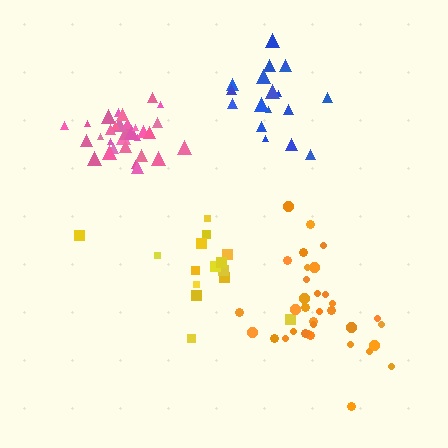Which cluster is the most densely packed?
Pink.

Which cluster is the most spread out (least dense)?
Yellow.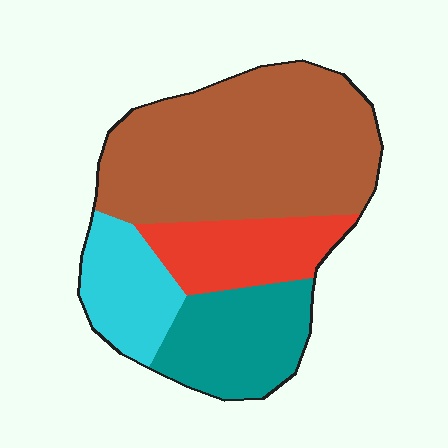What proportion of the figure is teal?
Teal takes up about one fifth (1/5) of the figure.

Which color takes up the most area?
Brown, at roughly 50%.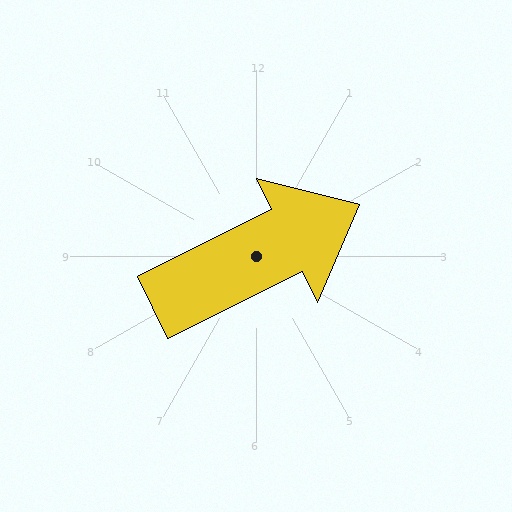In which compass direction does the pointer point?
Northeast.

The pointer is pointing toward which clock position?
Roughly 2 o'clock.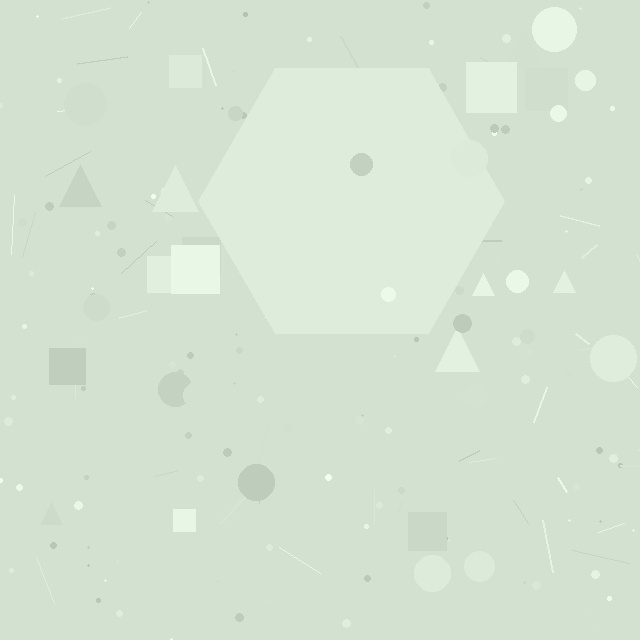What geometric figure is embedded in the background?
A hexagon is embedded in the background.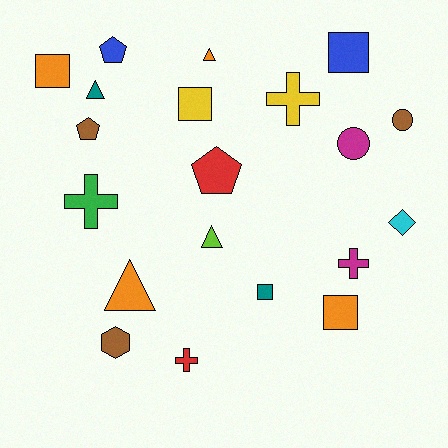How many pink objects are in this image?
There are no pink objects.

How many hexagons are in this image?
There is 1 hexagon.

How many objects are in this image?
There are 20 objects.